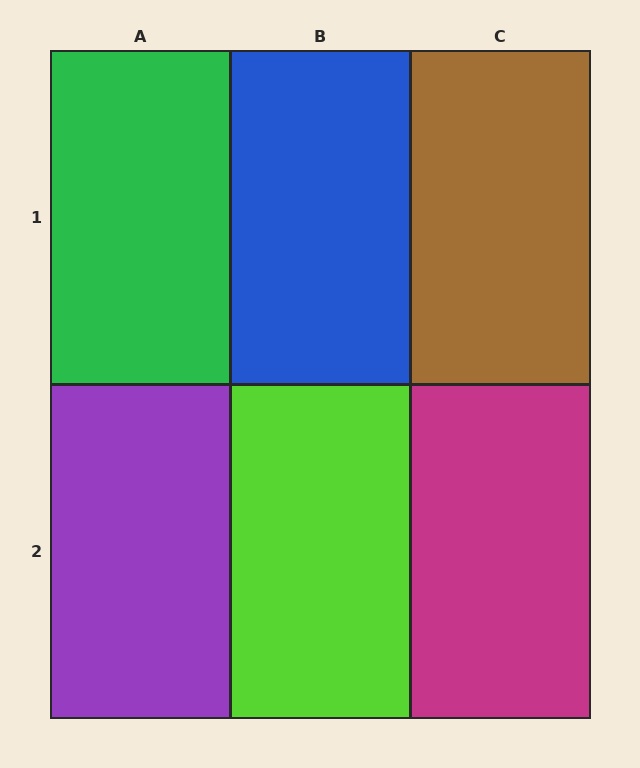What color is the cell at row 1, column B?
Blue.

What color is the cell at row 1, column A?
Green.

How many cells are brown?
1 cell is brown.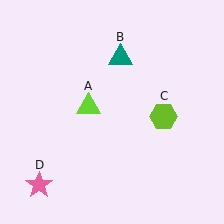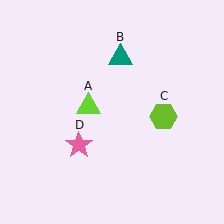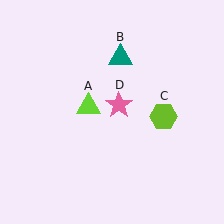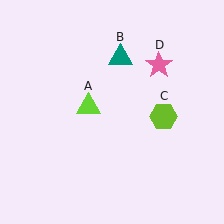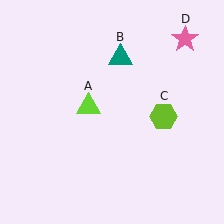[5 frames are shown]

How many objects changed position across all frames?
1 object changed position: pink star (object D).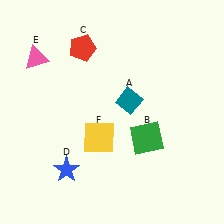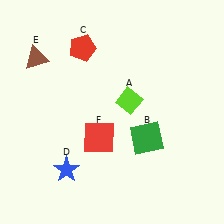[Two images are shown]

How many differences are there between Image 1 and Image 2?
There are 3 differences between the two images.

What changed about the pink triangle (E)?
In Image 1, E is pink. In Image 2, it changed to brown.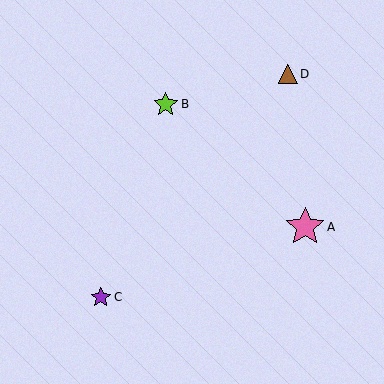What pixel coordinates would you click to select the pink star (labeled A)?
Click at (305, 227) to select the pink star A.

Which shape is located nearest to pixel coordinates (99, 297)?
The purple star (labeled C) at (101, 297) is nearest to that location.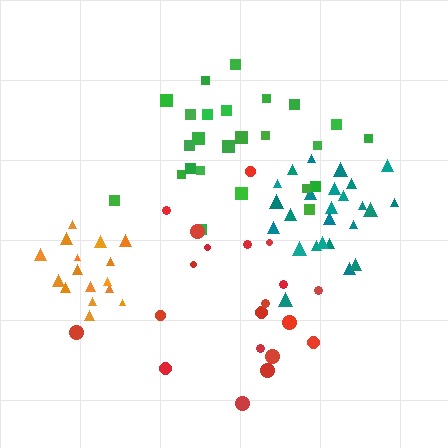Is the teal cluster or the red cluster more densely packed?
Teal.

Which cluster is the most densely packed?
Teal.